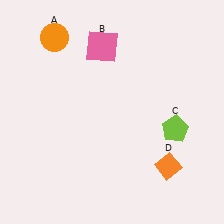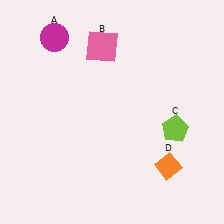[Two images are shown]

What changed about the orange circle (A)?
In Image 1, A is orange. In Image 2, it changed to magenta.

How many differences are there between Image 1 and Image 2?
There is 1 difference between the two images.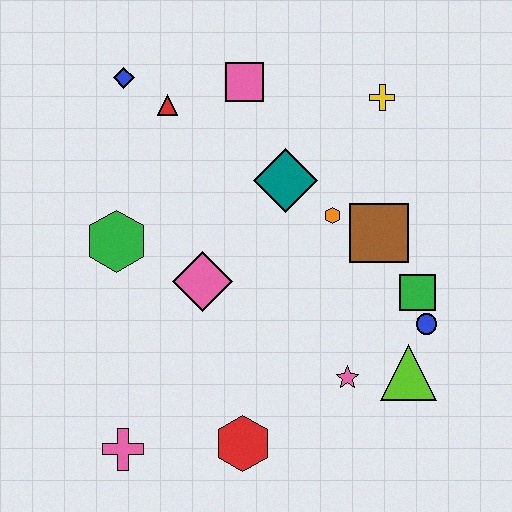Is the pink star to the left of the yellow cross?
Yes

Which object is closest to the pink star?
The lime triangle is closest to the pink star.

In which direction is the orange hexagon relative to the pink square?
The orange hexagon is below the pink square.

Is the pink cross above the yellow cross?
No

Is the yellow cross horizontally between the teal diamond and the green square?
Yes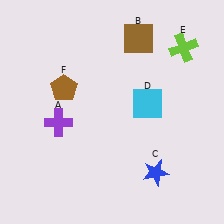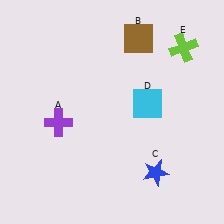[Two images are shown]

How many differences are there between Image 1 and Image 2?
There is 1 difference between the two images.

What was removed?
The brown pentagon (F) was removed in Image 2.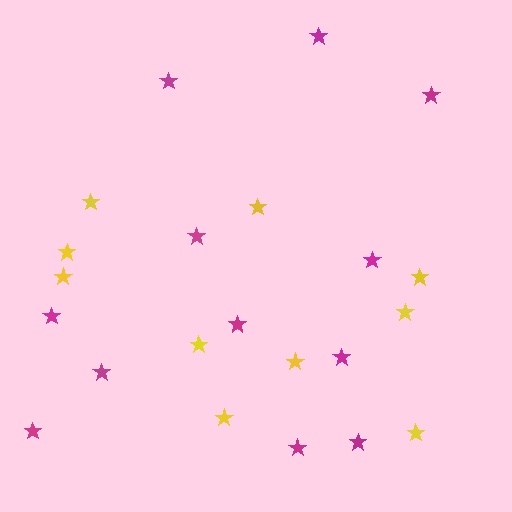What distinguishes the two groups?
There are 2 groups: one group of yellow stars (10) and one group of magenta stars (12).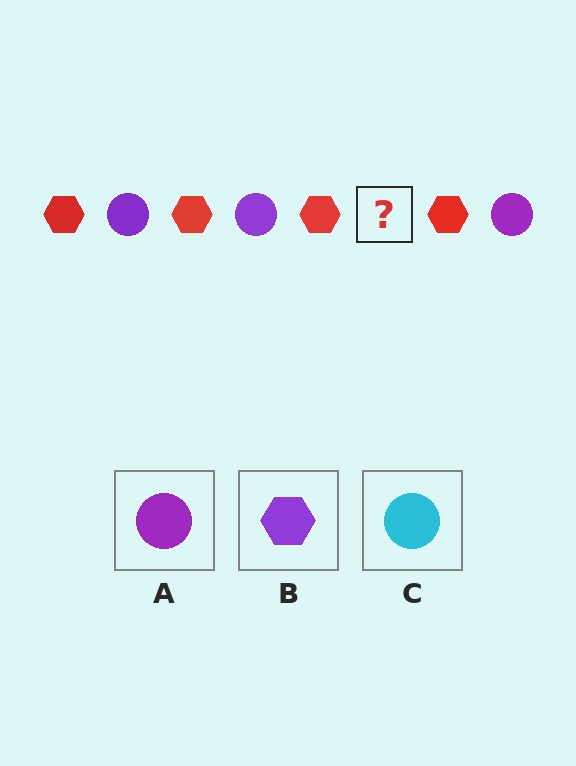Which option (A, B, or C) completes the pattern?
A.